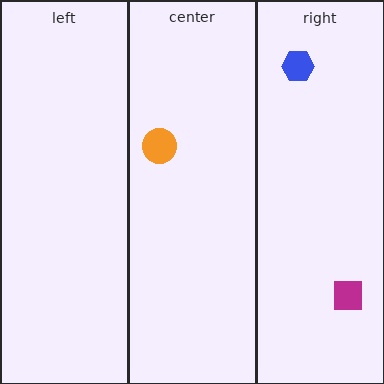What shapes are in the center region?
The orange circle.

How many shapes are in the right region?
2.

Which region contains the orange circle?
The center region.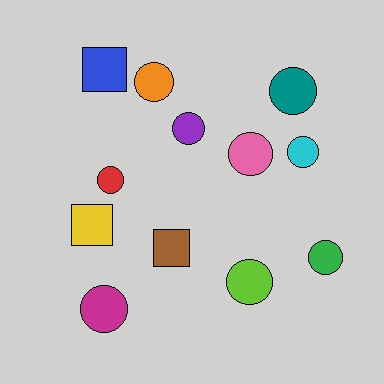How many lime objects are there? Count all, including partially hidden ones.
There is 1 lime object.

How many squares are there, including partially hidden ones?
There are 3 squares.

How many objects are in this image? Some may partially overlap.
There are 12 objects.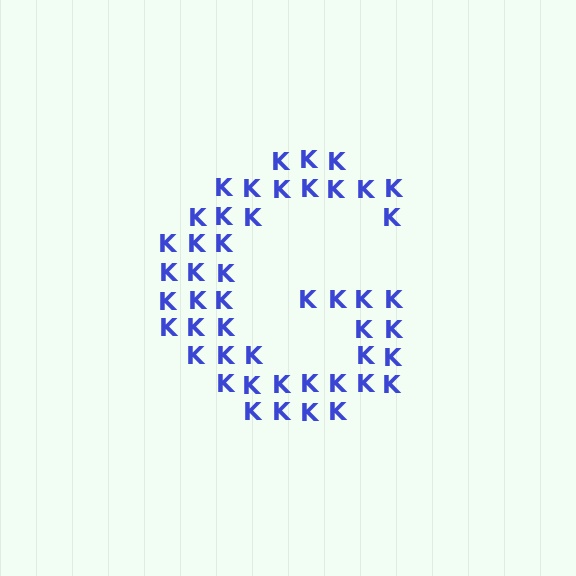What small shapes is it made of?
It is made of small letter K's.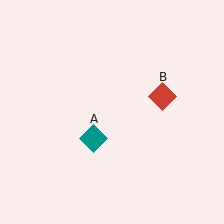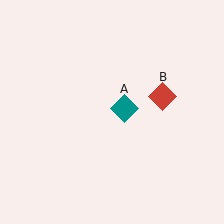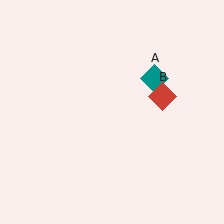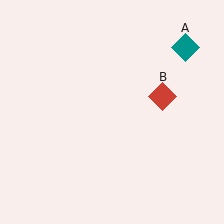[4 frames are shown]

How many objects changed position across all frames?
1 object changed position: teal diamond (object A).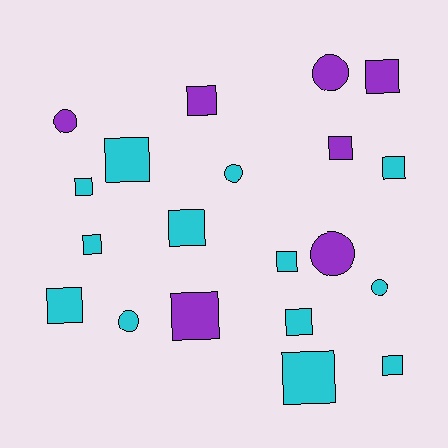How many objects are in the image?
There are 20 objects.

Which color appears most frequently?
Cyan, with 13 objects.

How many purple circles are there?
There are 3 purple circles.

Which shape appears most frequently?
Square, with 14 objects.